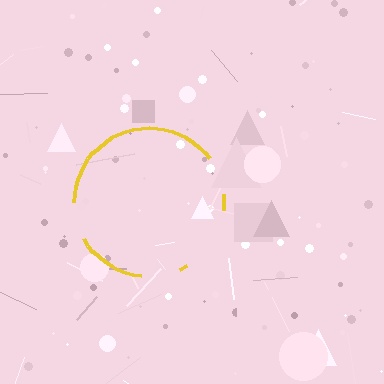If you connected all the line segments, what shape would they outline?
They would outline a circle.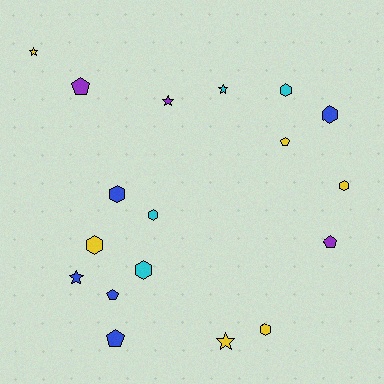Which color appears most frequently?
Yellow, with 6 objects.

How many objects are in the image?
There are 18 objects.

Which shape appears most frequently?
Hexagon, with 8 objects.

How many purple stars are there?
There is 1 purple star.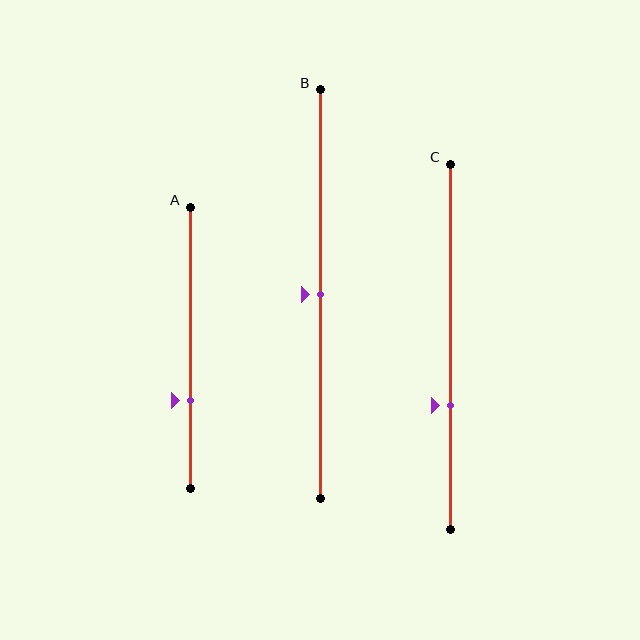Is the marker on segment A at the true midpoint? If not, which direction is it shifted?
No, the marker on segment A is shifted downward by about 19% of the segment length.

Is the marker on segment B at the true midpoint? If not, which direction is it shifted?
Yes, the marker on segment B is at the true midpoint.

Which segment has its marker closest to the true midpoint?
Segment B has its marker closest to the true midpoint.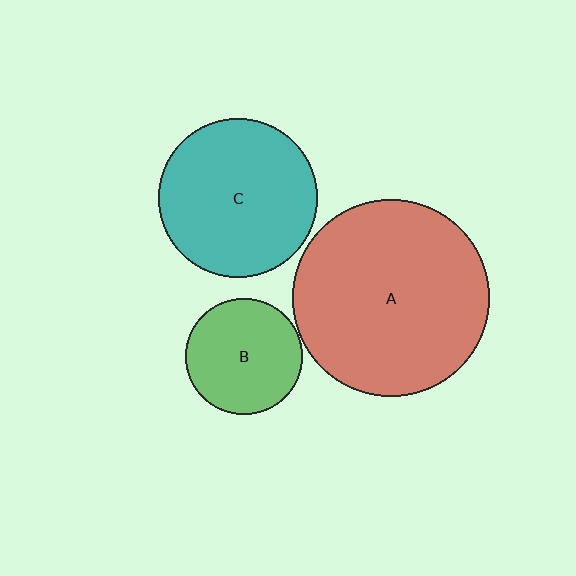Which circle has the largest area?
Circle A (red).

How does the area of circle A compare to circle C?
Approximately 1.5 times.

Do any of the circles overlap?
No, none of the circles overlap.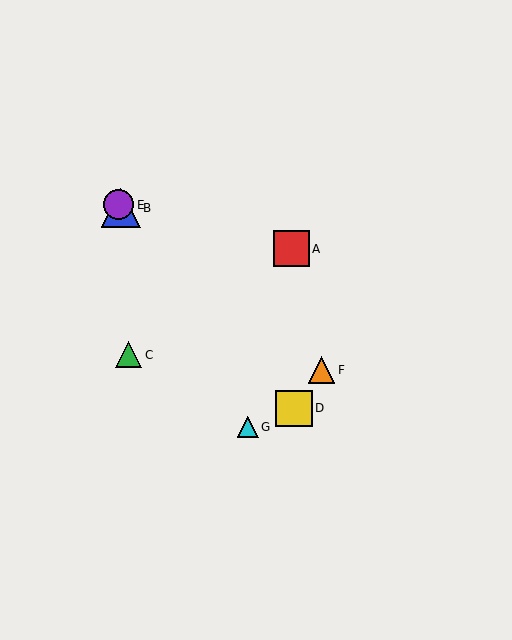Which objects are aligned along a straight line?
Objects B, E, G are aligned along a straight line.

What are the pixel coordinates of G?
Object G is at (248, 427).